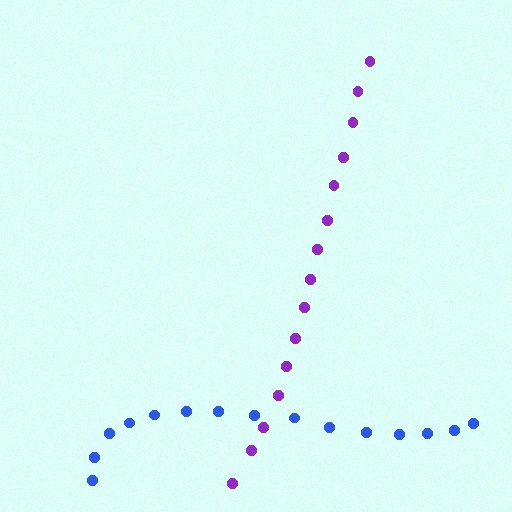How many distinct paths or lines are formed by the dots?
There are 2 distinct paths.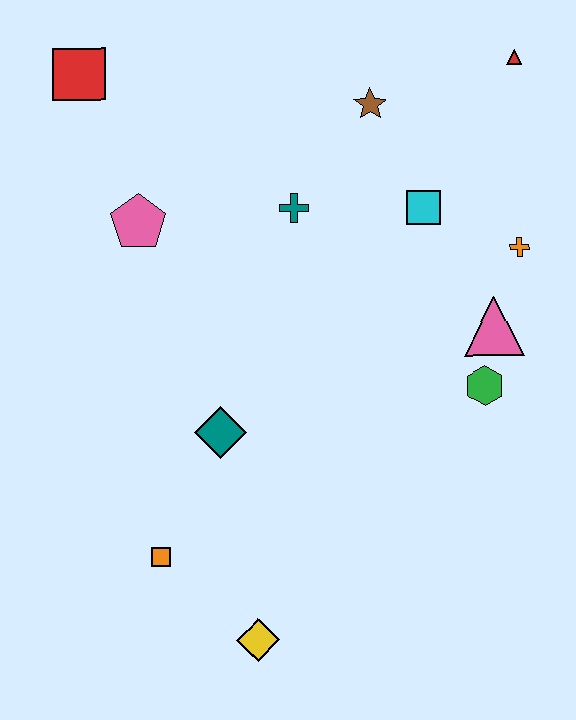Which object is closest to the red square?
The pink pentagon is closest to the red square.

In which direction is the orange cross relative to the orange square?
The orange cross is to the right of the orange square.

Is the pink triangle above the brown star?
No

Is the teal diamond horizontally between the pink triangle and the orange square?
Yes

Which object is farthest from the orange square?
The red triangle is farthest from the orange square.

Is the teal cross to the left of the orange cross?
Yes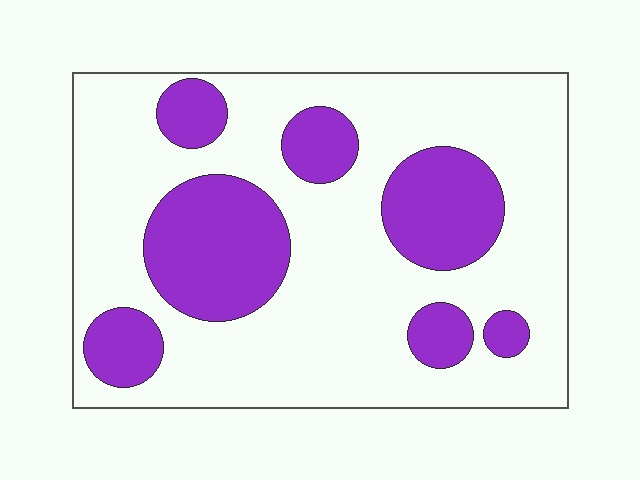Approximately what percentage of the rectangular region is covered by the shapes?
Approximately 30%.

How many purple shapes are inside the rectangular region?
7.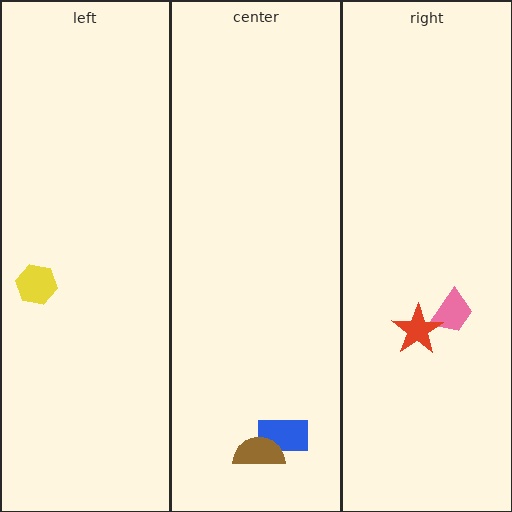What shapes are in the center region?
The blue rectangle, the brown semicircle.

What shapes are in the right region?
The pink trapezoid, the red star.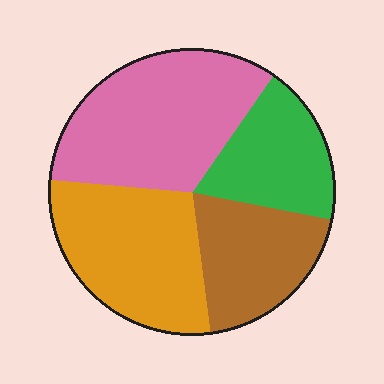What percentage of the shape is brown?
Brown takes up about one fifth (1/5) of the shape.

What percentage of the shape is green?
Green takes up about one fifth (1/5) of the shape.